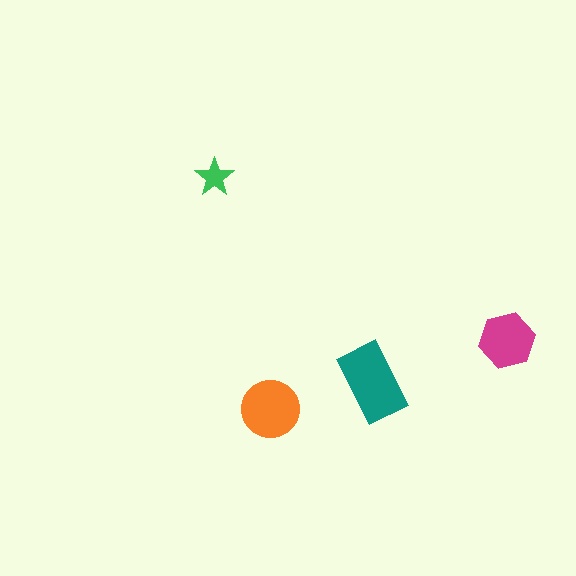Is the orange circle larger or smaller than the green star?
Larger.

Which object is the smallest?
The green star.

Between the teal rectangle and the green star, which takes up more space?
The teal rectangle.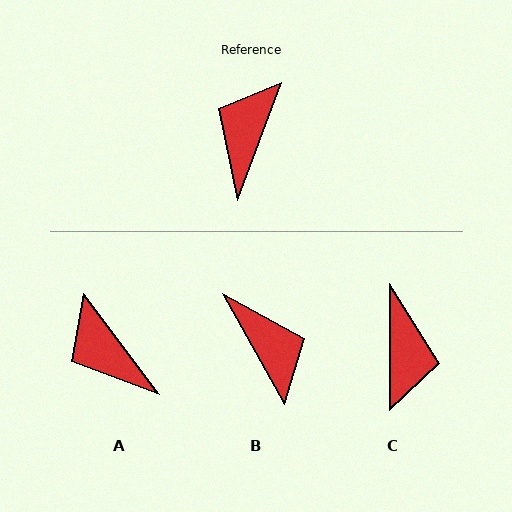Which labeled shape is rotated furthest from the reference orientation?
C, about 159 degrees away.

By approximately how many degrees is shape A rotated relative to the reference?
Approximately 58 degrees counter-clockwise.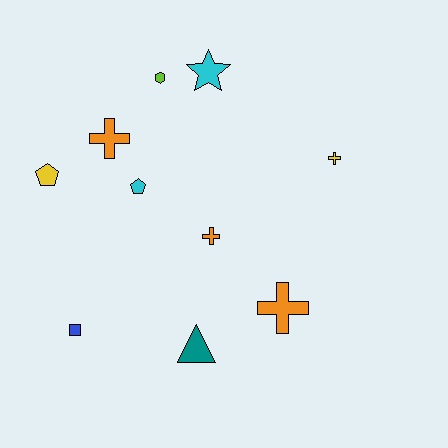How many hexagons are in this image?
There is 1 hexagon.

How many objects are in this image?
There are 10 objects.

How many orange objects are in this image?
There are 3 orange objects.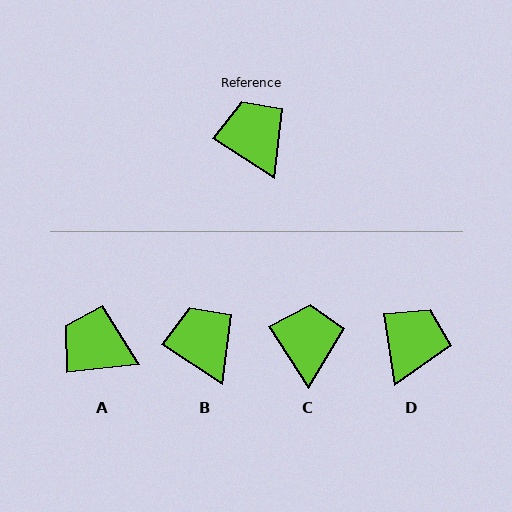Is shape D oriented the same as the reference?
No, it is off by about 48 degrees.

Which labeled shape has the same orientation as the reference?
B.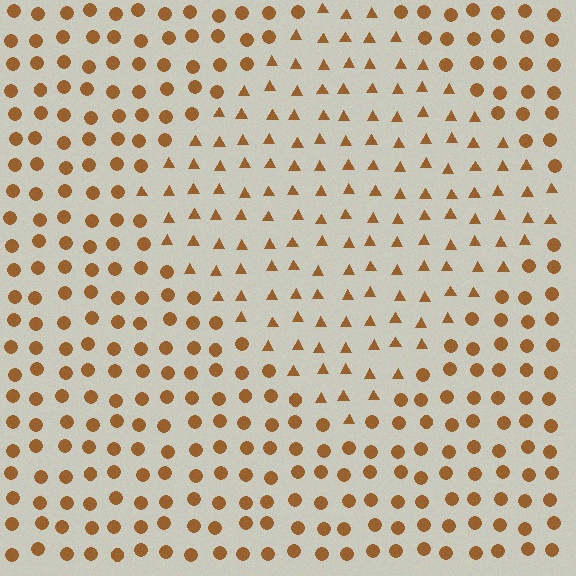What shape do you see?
I see a diamond.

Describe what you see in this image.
The image is filled with small brown elements arranged in a uniform grid. A diamond-shaped region contains triangles, while the surrounding area contains circles. The boundary is defined purely by the change in element shape.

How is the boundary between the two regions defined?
The boundary is defined by a change in element shape: triangles inside vs. circles outside. All elements share the same color and spacing.